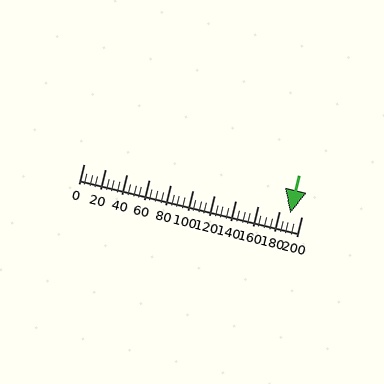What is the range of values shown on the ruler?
The ruler shows values from 0 to 200.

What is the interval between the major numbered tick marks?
The major tick marks are spaced 20 units apart.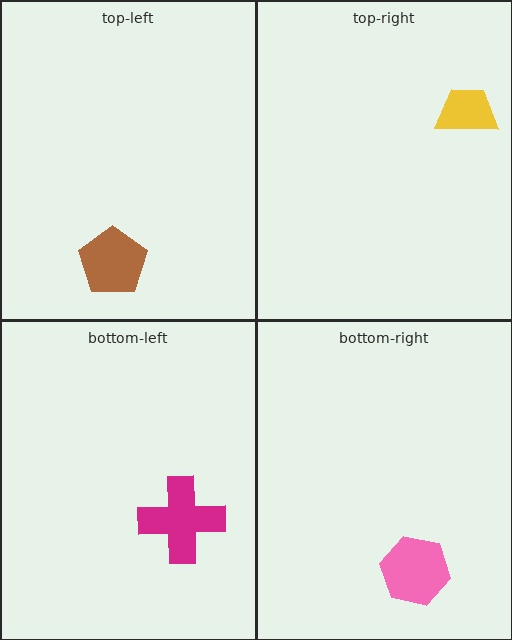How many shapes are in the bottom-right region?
1.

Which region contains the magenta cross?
The bottom-left region.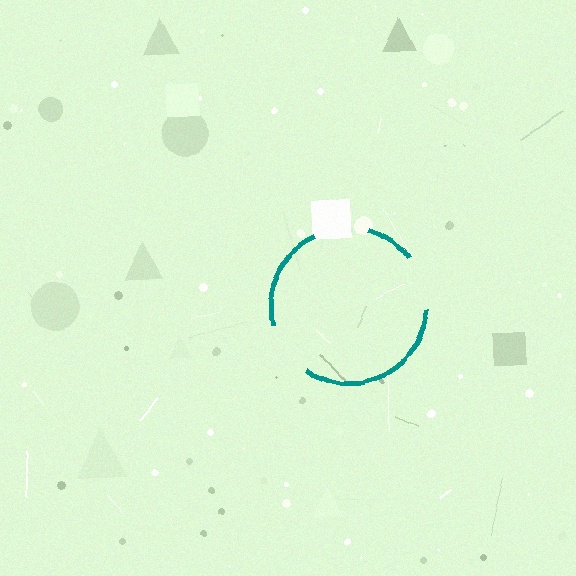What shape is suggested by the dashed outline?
The dashed outline suggests a circle.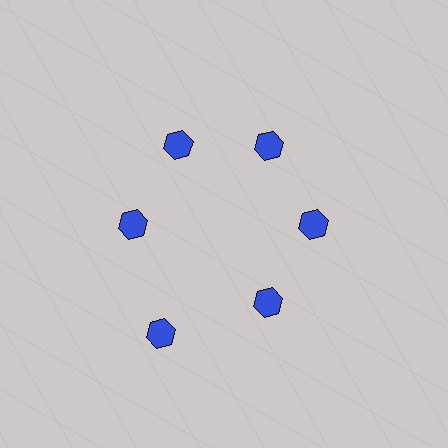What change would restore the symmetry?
The symmetry would be restored by moving it inward, back onto the ring so that all 6 hexagons sit at equal angles and equal distance from the center.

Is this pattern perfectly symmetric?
No. The 6 blue hexagons are arranged in a ring, but one element near the 7 o'clock position is pushed outward from the center, breaking the 6-fold rotational symmetry.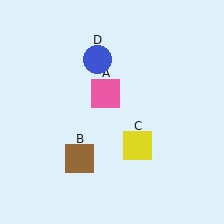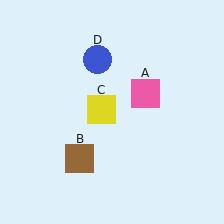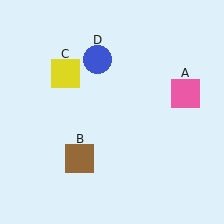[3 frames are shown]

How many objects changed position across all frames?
2 objects changed position: pink square (object A), yellow square (object C).